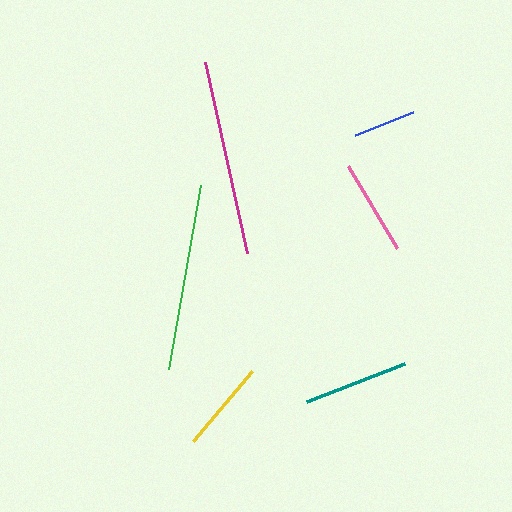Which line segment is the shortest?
The blue line is the shortest at approximately 63 pixels.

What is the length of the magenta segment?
The magenta segment is approximately 195 pixels long.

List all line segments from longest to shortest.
From longest to shortest: magenta, green, teal, pink, yellow, blue.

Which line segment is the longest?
The magenta line is the longest at approximately 195 pixels.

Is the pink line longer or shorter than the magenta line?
The magenta line is longer than the pink line.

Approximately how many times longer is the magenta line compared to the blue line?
The magenta line is approximately 3.1 times the length of the blue line.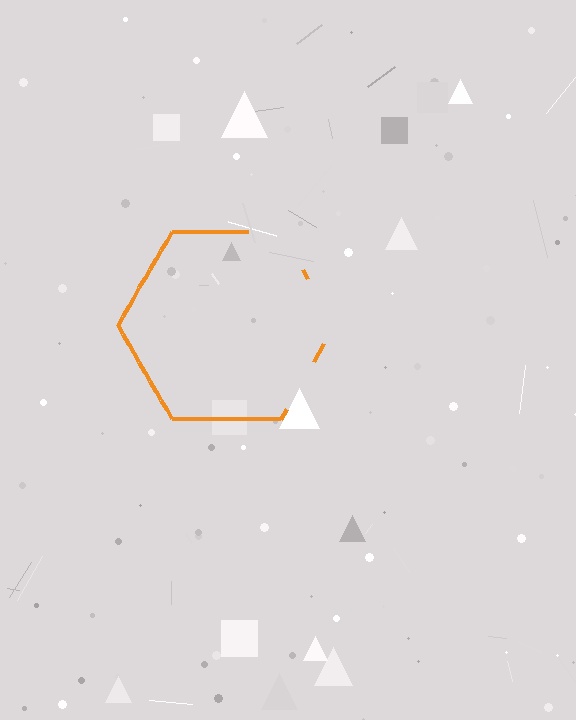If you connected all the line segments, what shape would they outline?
They would outline a hexagon.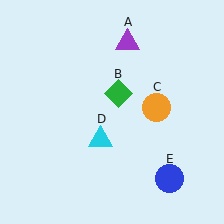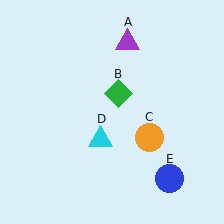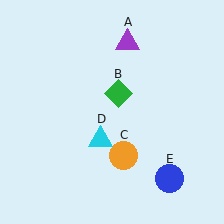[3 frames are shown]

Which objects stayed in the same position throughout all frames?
Purple triangle (object A) and green diamond (object B) and cyan triangle (object D) and blue circle (object E) remained stationary.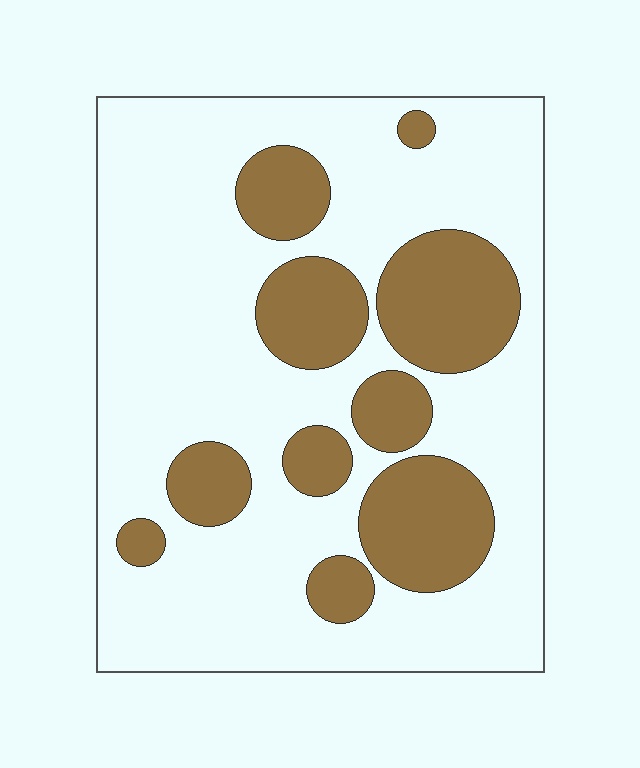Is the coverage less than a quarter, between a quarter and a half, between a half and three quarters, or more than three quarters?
Between a quarter and a half.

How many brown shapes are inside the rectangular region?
10.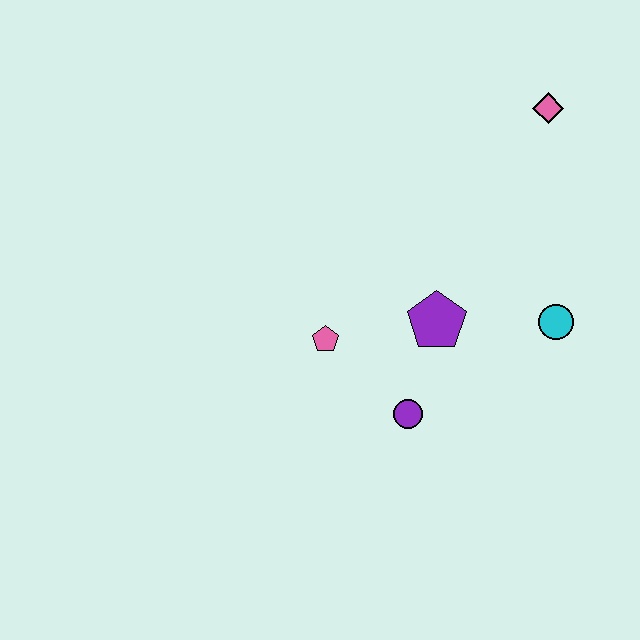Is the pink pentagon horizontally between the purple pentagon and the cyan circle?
No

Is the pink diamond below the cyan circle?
No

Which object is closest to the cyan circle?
The purple pentagon is closest to the cyan circle.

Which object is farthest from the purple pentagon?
The pink diamond is farthest from the purple pentagon.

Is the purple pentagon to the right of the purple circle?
Yes